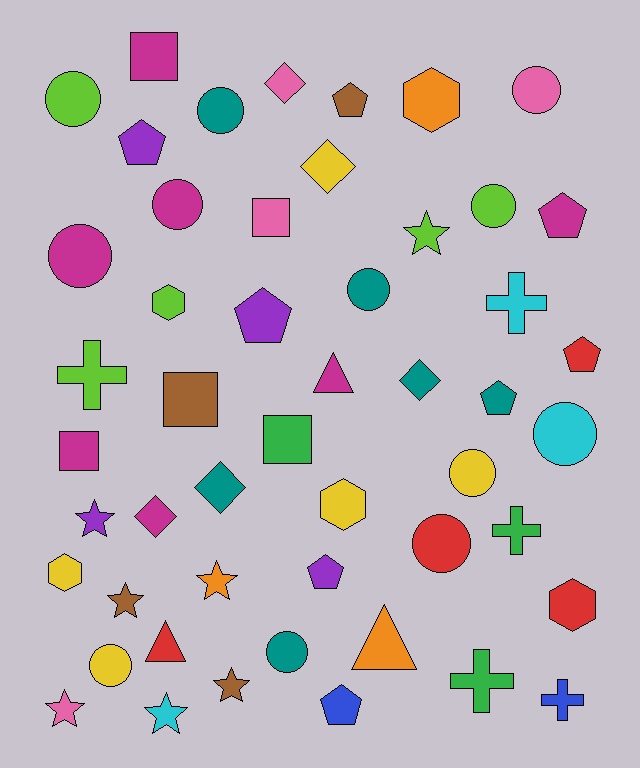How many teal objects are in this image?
There are 6 teal objects.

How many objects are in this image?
There are 50 objects.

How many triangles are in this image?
There are 3 triangles.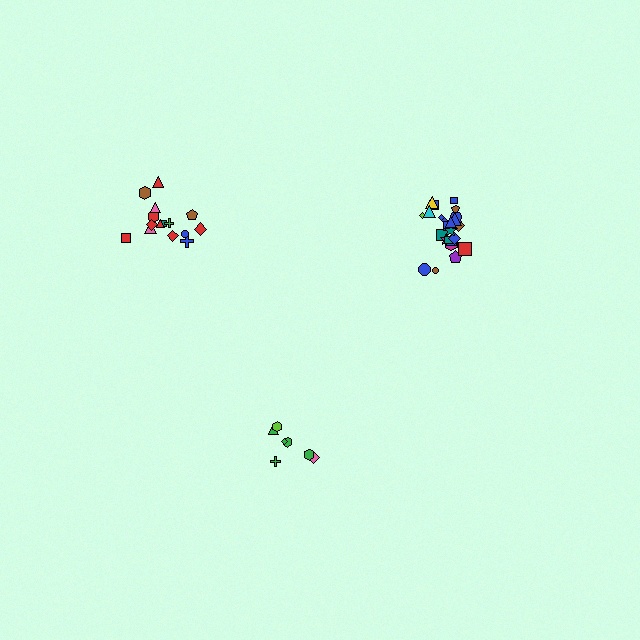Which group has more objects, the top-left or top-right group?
The top-right group.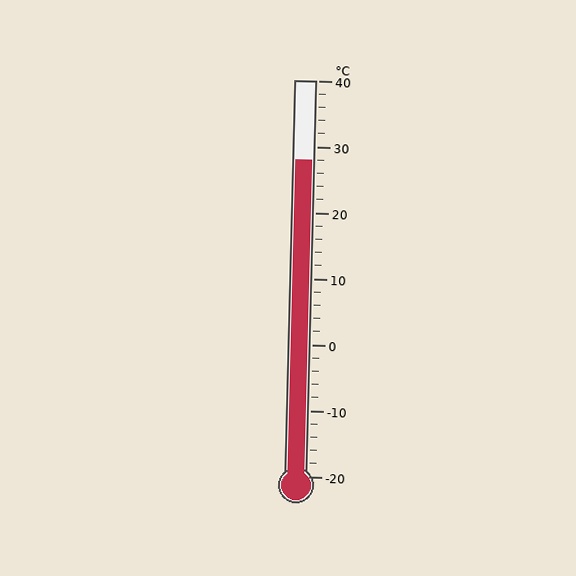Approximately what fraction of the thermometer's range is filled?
The thermometer is filled to approximately 80% of its range.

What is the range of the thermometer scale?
The thermometer scale ranges from -20°C to 40°C.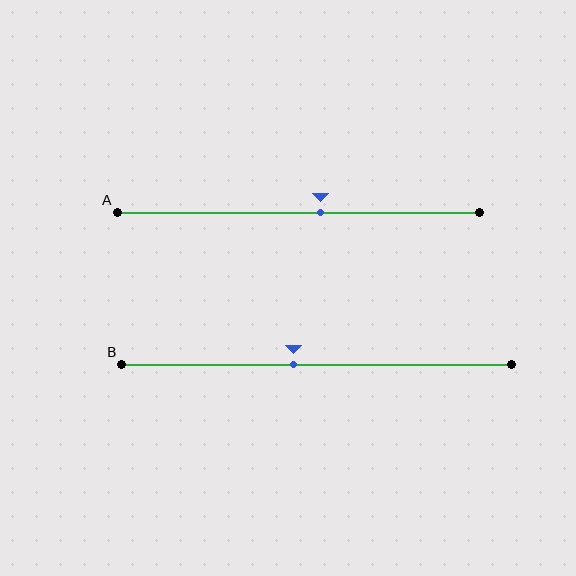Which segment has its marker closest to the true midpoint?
Segment B has its marker closest to the true midpoint.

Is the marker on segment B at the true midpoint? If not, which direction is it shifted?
No, the marker on segment B is shifted to the left by about 6% of the segment length.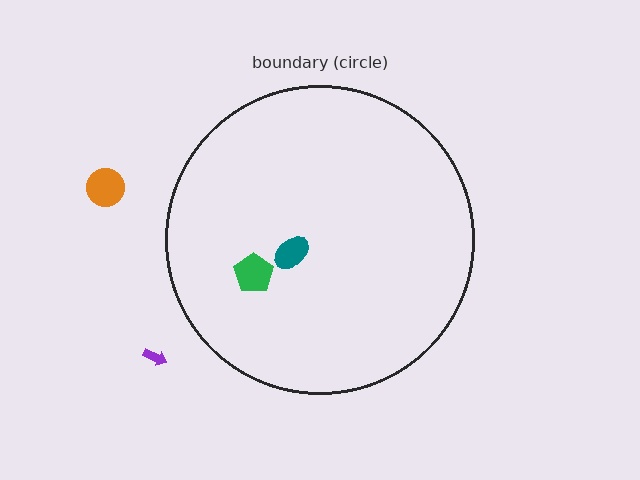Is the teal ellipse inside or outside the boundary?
Inside.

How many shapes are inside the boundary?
2 inside, 2 outside.